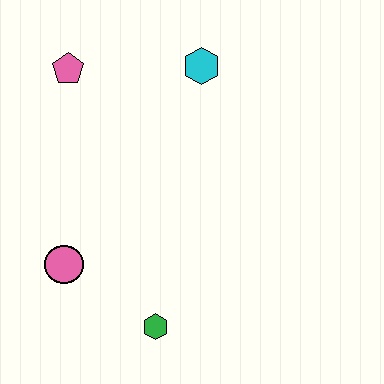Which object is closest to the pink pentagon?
The cyan hexagon is closest to the pink pentagon.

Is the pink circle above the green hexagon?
Yes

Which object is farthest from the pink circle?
The cyan hexagon is farthest from the pink circle.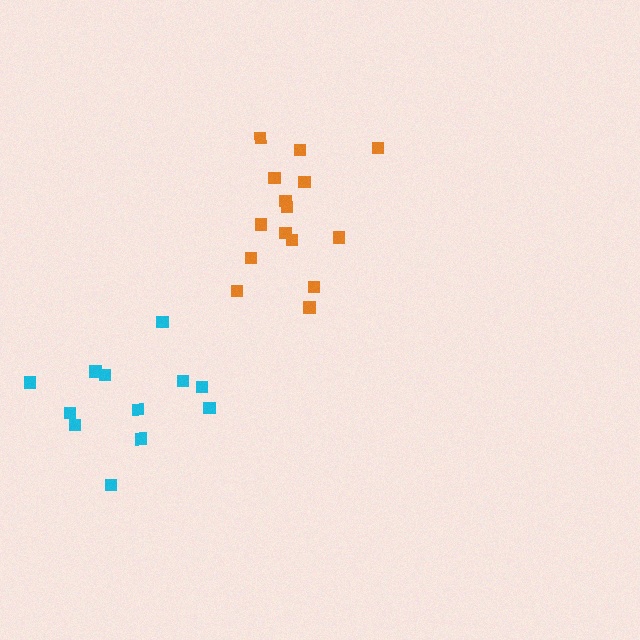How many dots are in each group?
Group 1: 15 dots, Group 2: 12 dots (27 total).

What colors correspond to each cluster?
The clusters are colored: orange, cyan.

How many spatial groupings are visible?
There are 2 spatial groupings.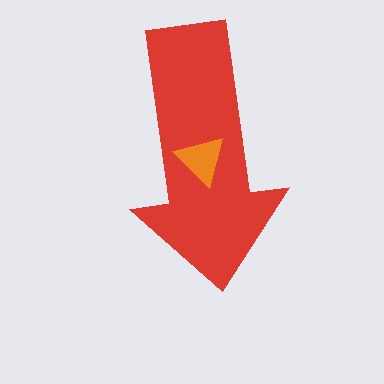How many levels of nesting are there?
2.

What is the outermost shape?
The red arrow.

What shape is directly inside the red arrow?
The orange triangle.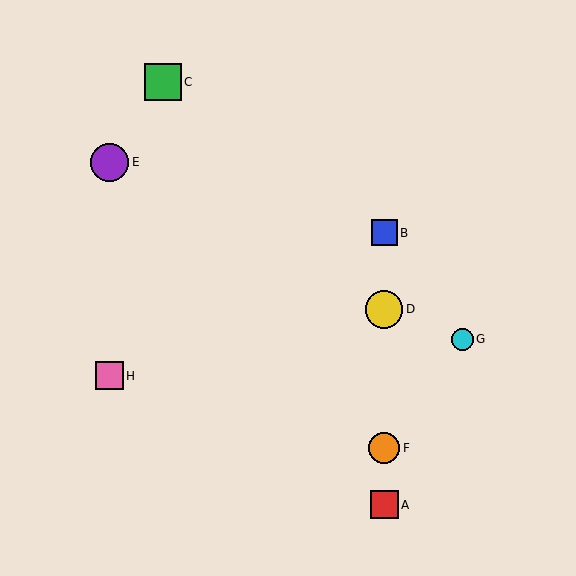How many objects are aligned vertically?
4 objects (A, B, D, F) are aligned vertically.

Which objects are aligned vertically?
Objects A, B, D, F are aligned vertically.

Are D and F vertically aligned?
Yes, both are at x≈384.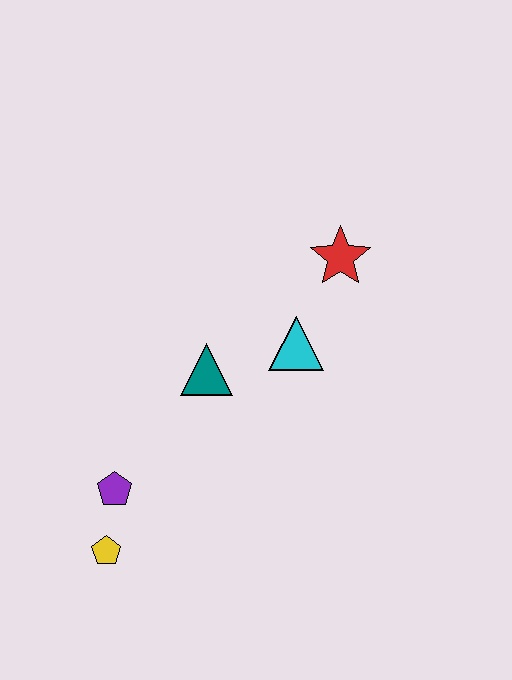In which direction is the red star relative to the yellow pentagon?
The red star is above the yellow pentagon.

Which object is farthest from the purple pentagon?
The red star is farthest from the purple pentagon.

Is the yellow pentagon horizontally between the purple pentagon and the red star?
No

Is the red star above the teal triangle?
Yes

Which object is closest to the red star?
The cyan triangle is closest to the red star.